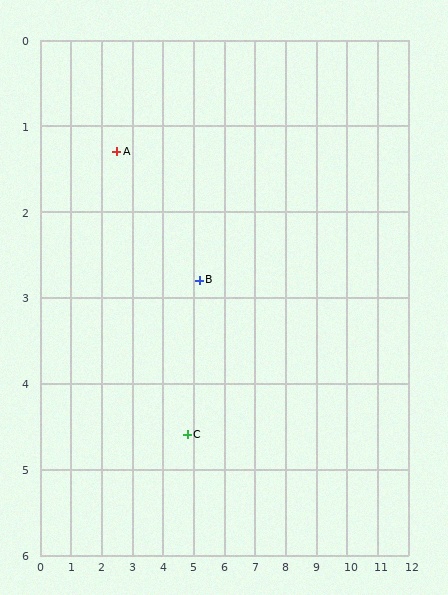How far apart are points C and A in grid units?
Points C and A are about 4.0 grid units apart.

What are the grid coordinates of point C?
Point C is at approximately (4.8, 4.6).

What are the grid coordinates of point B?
Point B is at approximately (5.2, 2.8).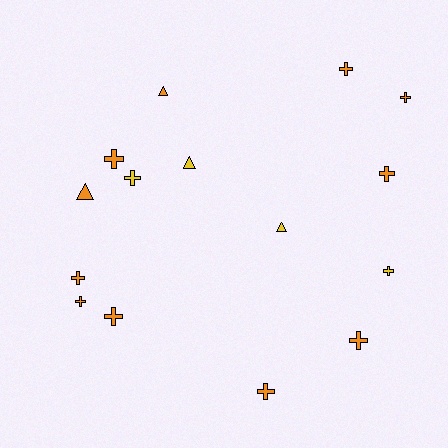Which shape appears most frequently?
Cross, with 11 objects.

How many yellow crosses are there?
There are 2 yellow crosses.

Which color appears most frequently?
Orange, with 11 objects.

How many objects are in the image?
There are 15 objects.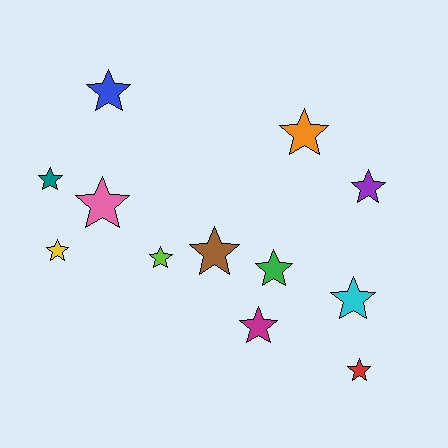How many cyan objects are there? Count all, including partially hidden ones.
There is 1 cyan object.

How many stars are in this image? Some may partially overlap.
There are 12 stars.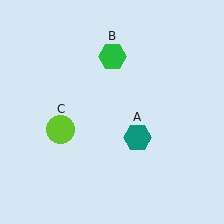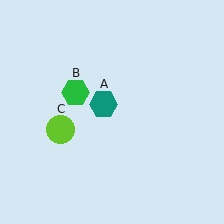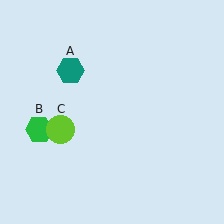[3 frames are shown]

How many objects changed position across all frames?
2 objects changed position: teal hexagon (object A), green hexagon (object B).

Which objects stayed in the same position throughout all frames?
Lime circle (object C) remained stationary.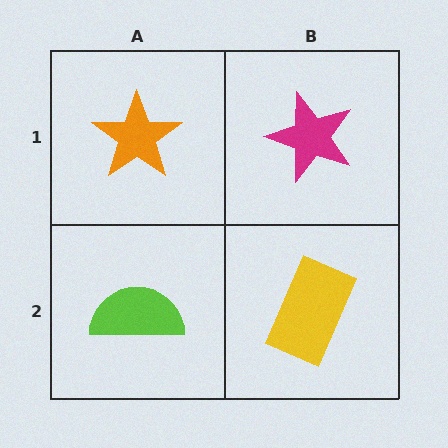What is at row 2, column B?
A yellow rectangle.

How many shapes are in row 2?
2 shapes.